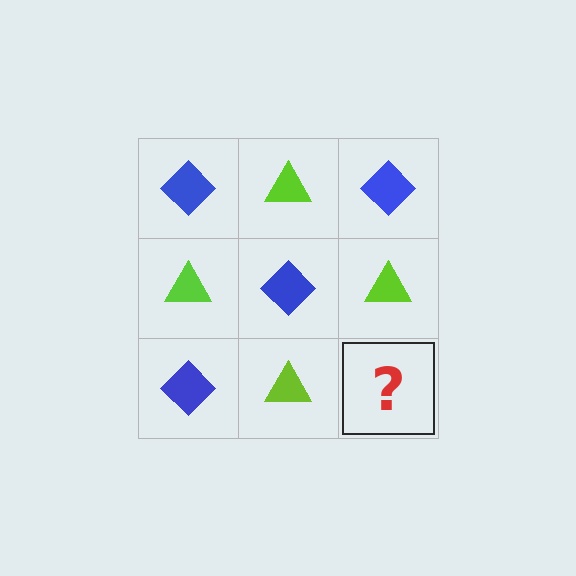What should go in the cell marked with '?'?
The missing cell should contain a blue diamond.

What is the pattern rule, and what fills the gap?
The rule is that it alternates blue diamond and lime triangle in a checkerboard pattern. The gap should be filled with a blue diamond.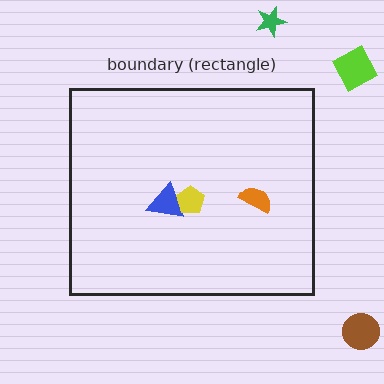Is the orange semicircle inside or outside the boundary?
Inside.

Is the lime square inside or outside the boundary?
Outside.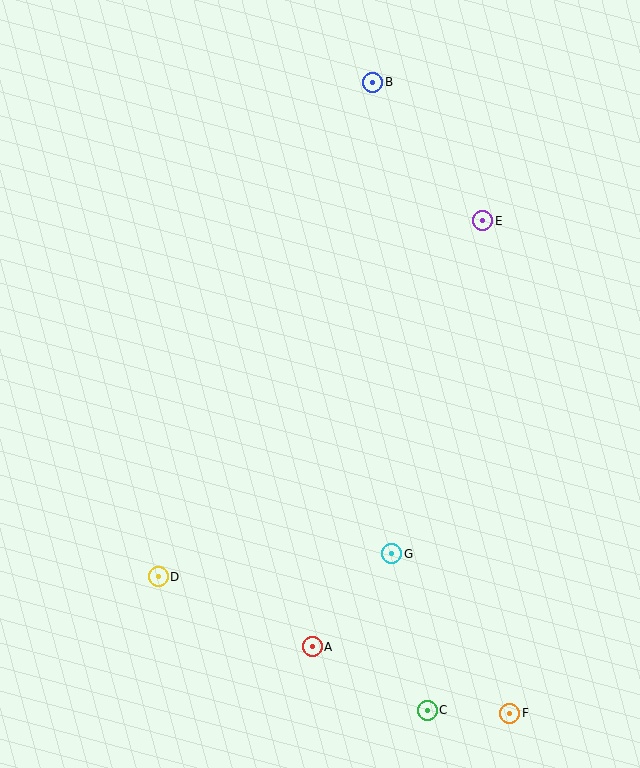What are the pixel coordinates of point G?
Point G is at (392, 554).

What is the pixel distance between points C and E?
The distance between C and E is 493 pixels.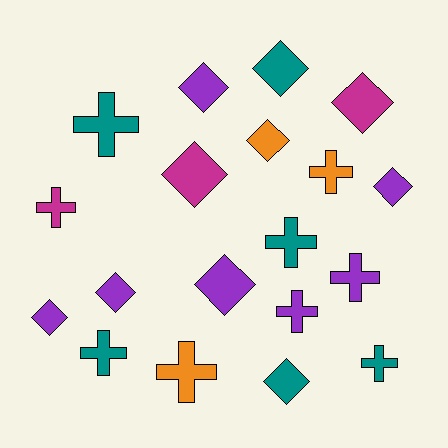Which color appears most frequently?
Purple, with 7 objects.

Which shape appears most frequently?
Diamond, with 10 objects.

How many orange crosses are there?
There are 2 orange crosses.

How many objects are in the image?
There are 19 objects.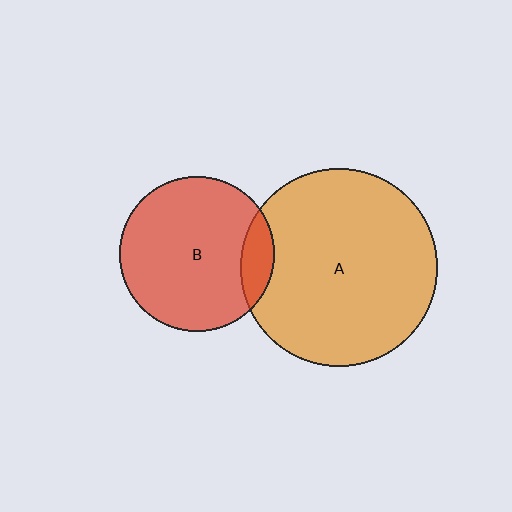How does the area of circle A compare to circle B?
Approximately 1.6 times.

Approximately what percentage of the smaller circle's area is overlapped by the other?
Approximately 10%.